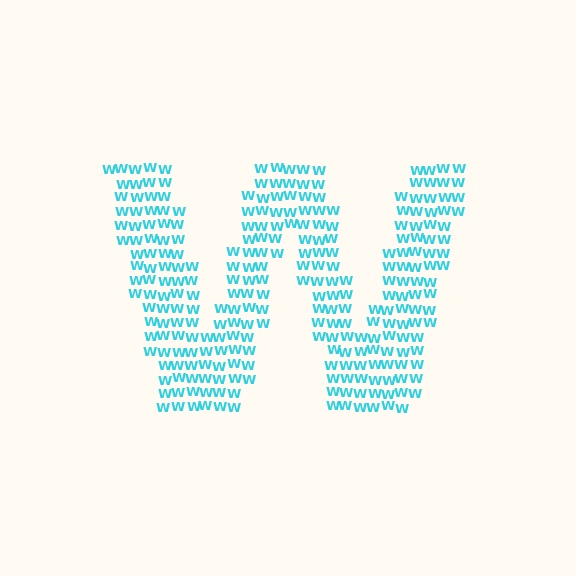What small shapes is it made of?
It is made of small letter W's.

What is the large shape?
The large shape is the letter W.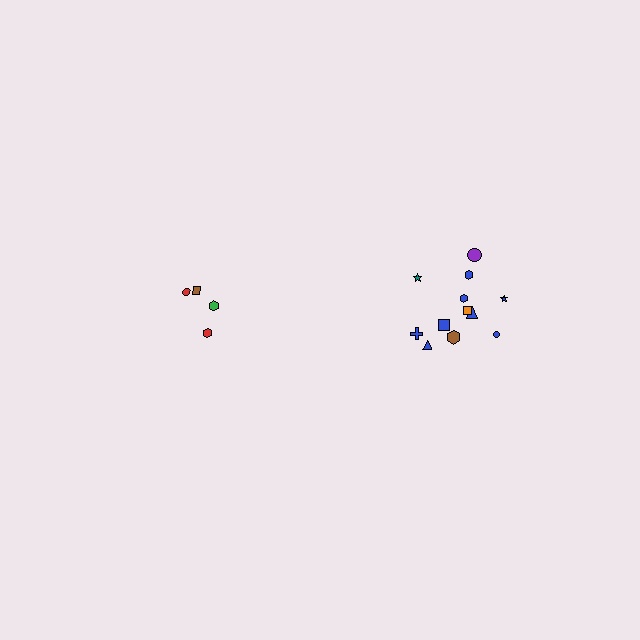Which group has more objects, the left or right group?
The right group.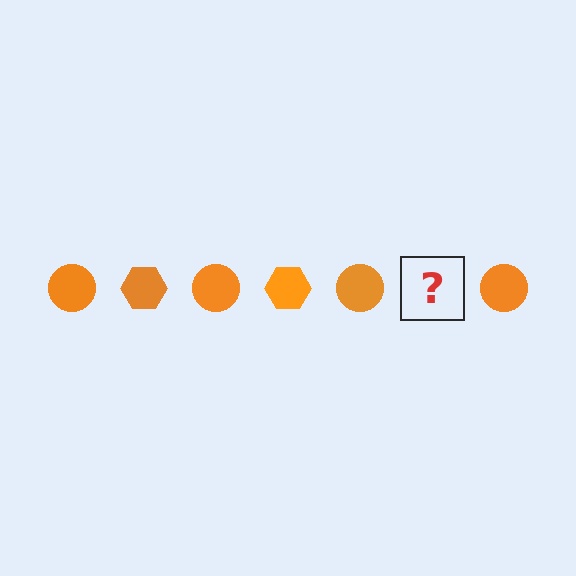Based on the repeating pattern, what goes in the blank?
The blank should be an orange hexagon.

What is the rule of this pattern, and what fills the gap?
The rule is that the pattern cycles through circle, hexagon shapes in orange. The gap should be filled with an orange hexagon.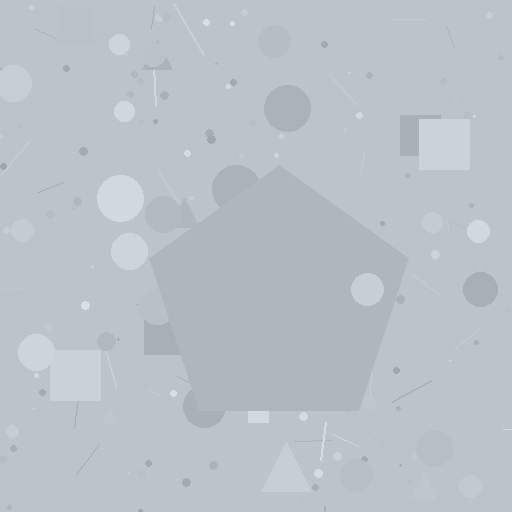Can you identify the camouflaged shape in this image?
The camouflaged shape is a pentagon.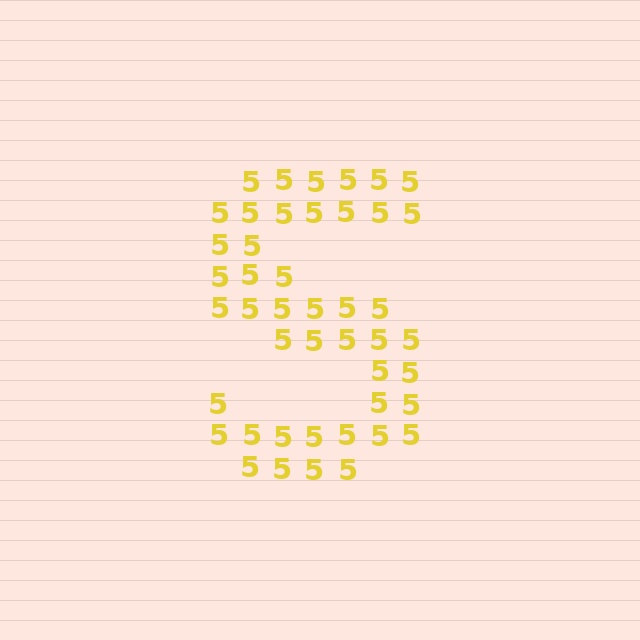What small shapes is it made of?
It is made of small digit 5's.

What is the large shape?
The large shape is the letter S.